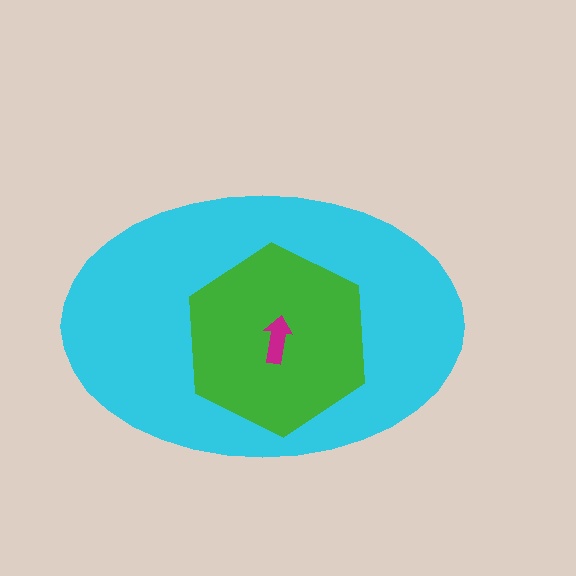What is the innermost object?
The magenta arrow.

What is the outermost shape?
The cyan ellipse.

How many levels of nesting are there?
3.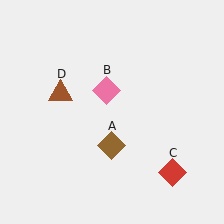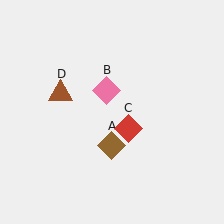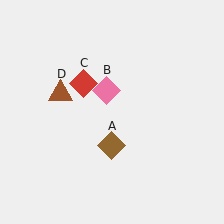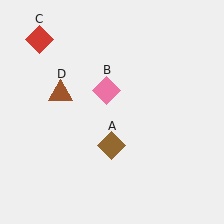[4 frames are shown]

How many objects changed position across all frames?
1 object changed position: red diamond (object C).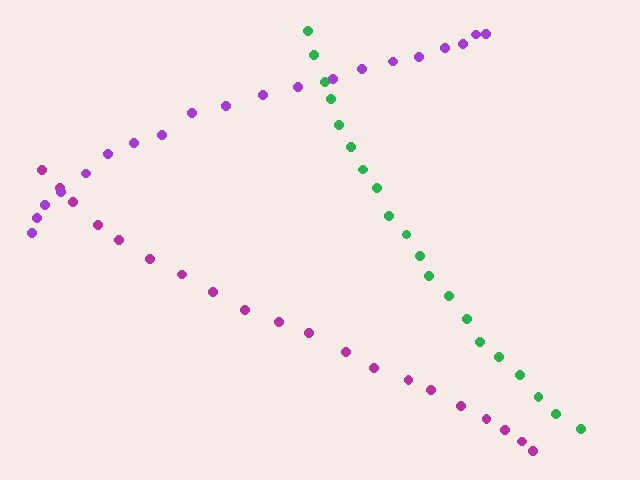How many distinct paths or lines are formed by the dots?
There are 3 distinct paths.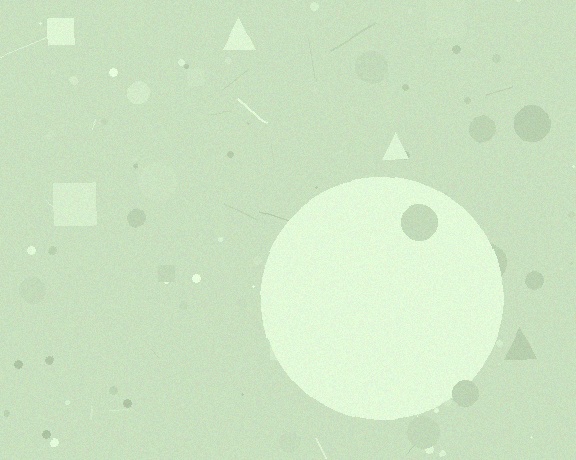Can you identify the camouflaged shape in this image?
The camouflaged shape is a circle.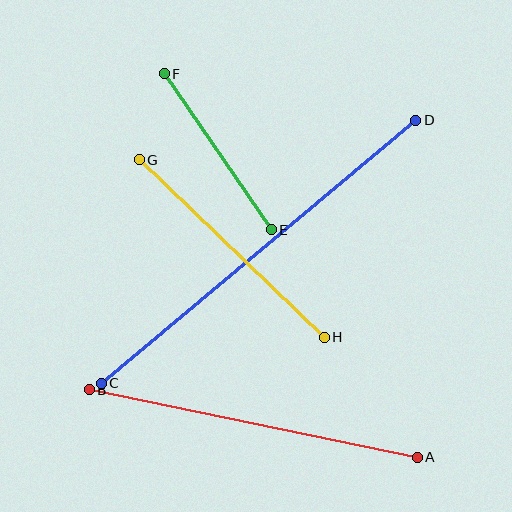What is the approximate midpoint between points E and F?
The midpoint is at approximately (218, 152) pixels.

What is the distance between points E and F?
The distance is approximately 189 pixels.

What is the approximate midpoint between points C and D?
The midpoint is at approximately (258, 252) pixels.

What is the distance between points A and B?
The distance is approximately 335 pixels.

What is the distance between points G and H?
The distance is approximately 257 pixels.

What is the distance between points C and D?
The distance is approximately 410 pixels.